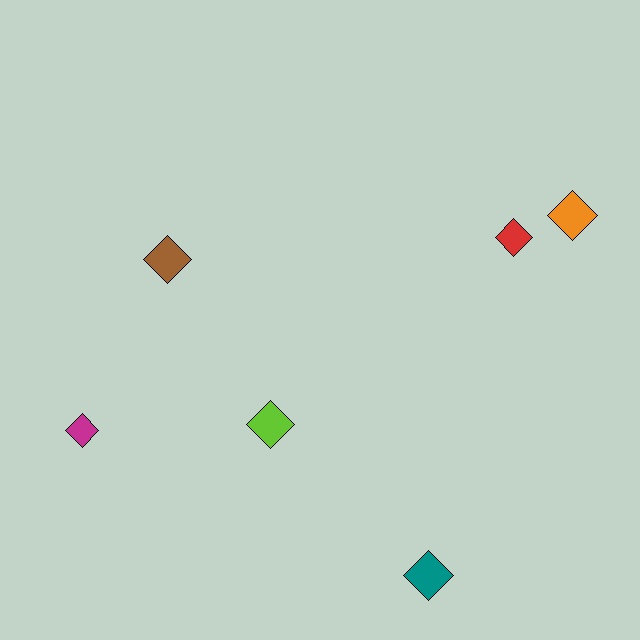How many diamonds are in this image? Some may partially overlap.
There are 6 diamonds.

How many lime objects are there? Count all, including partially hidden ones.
There is 1 lime object.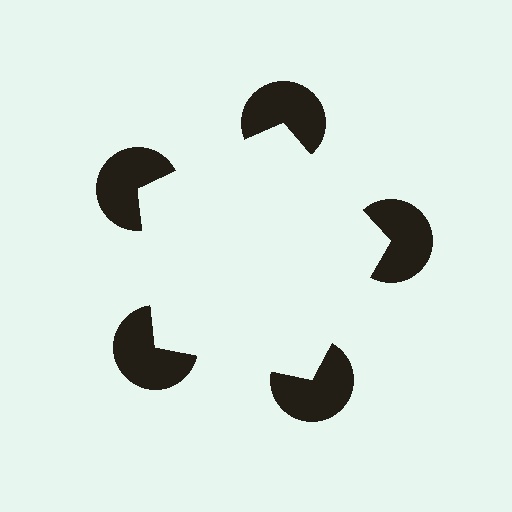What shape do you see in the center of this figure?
An illusory pentagon — its edges are inferred from the aligned wedge cuts in the pac-man discs, not physically drawn.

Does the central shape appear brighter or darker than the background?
It typically appears slightly brighter than the background, even though no actual brightness change is drawn.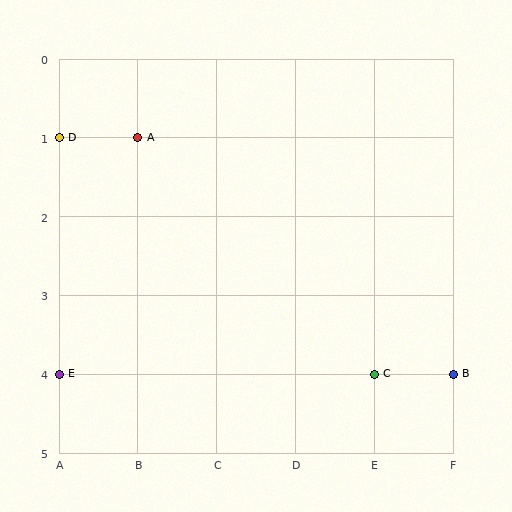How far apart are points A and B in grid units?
Points A and B are 4 columns and 3 rows apart (about 5.0 grid units diagonally).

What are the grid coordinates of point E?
Point E is at grid coordinates (A, 4).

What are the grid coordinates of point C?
Point C is at grid coordinates (E, 4).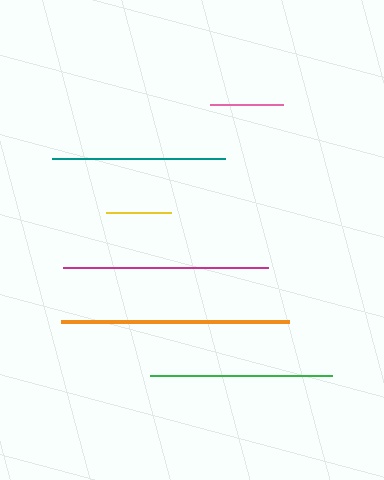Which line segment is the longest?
The orange line is the longest at approximately 229 pixels.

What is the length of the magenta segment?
The magenta segment is approximately 205 pixels long.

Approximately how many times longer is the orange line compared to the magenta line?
The orange line is approximately 1.1 times the length of the magenta line.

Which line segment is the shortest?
The yellow line is the shortest at approximately 65 pixels.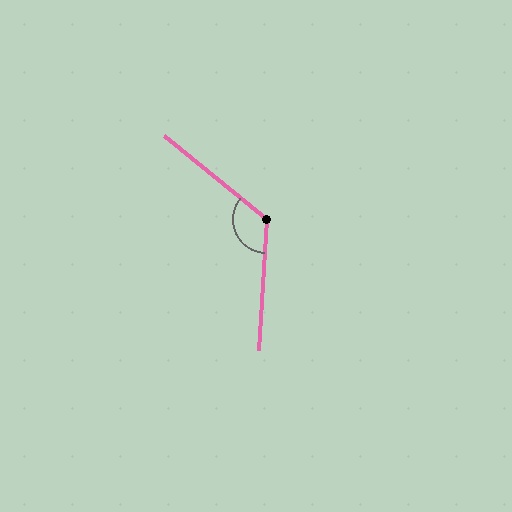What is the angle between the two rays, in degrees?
Approximately 126 degrees.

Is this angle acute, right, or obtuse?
It is obtuse.